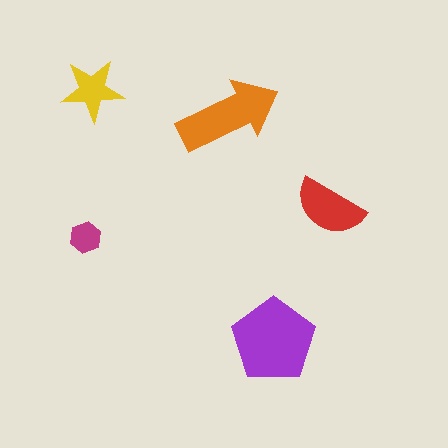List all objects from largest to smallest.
The purple pentagon, the orange arrow, the red semicircle, the yellow star, the magenta hexagon.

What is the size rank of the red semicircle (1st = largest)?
3rd.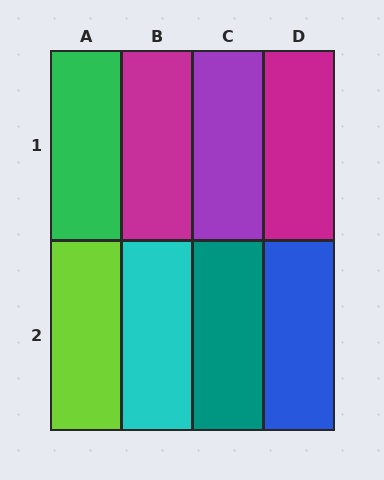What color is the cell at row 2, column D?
Blue.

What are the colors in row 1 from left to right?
Green, magenta, purple, magenta.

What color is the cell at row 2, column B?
Cyan.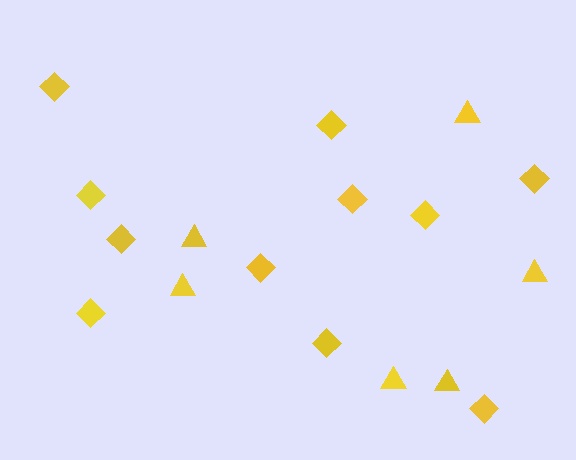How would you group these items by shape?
There are 2 groups: one group of diamonds (11) and one group of triangles (6).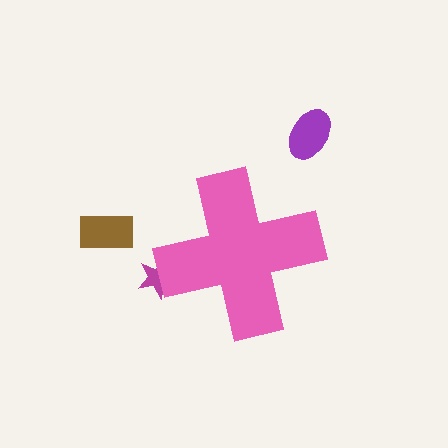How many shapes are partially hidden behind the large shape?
1 shape is partially hidden.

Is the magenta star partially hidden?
Yes, the magenta star is partially hidden behind the pink cross.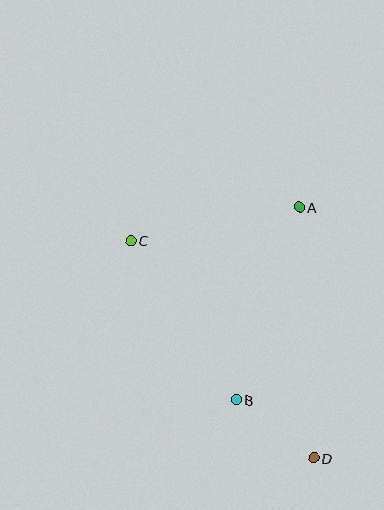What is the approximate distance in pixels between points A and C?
The distance between A and C is approximately 171 pixels.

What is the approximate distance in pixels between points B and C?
The distance between B and C is approximately 191 pixels.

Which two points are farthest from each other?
Points C and D are farthest from each other.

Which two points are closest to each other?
Points B and D are closest to each other.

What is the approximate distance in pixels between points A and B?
The distance between A and B is approximately 202 pixels.